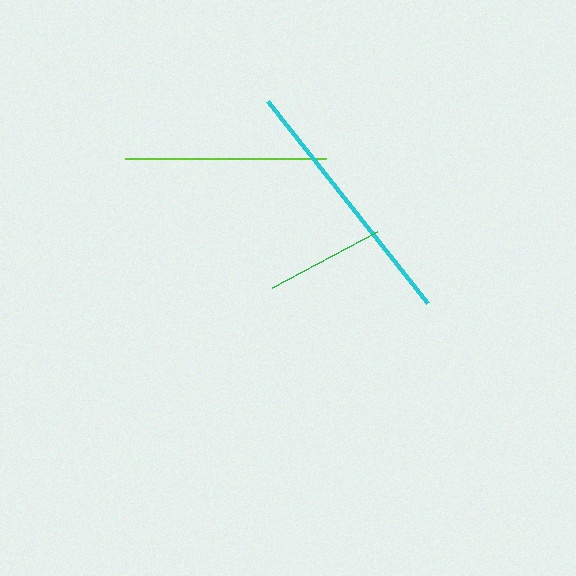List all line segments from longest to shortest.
From longest to shortest: cyan, lime, green.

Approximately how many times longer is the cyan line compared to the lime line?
The cyan line is approximately 1.3 times the length of the lime line.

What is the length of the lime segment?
The lime segment is approximately 202 pixels long.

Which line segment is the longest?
The cyan line is the longest at approximately 258 pixels.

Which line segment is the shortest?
The green line is the shortest at approximately 119 pixels.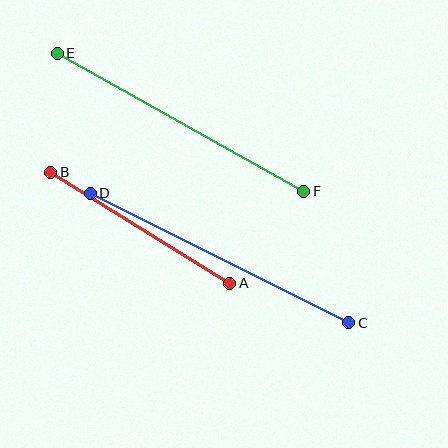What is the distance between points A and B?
The distance is approximately 211 pixels.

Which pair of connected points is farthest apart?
Points C and D are farthest apart.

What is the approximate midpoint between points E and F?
The midpoint is at approximately (180, 122) pixels.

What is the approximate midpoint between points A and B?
The midpoint is at approximately (140, 228) pixels.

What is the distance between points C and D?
The distance is approximately 289 pixels.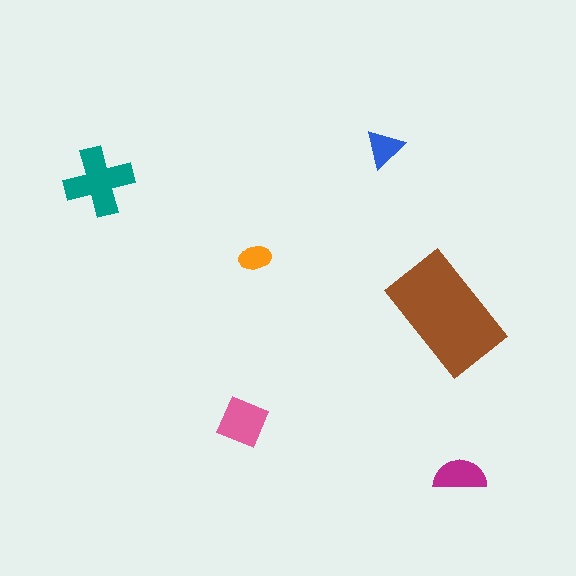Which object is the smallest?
The orange ellipse.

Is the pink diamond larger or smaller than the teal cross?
Smaller.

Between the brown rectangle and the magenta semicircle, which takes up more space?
The brown rectangle.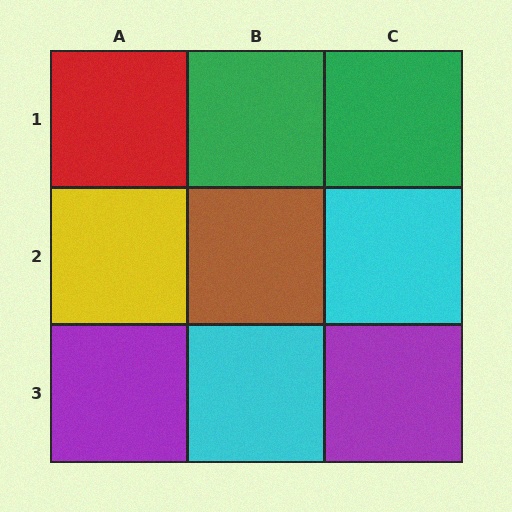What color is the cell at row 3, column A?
Purple.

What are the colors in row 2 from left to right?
Yellow, brown, cyan.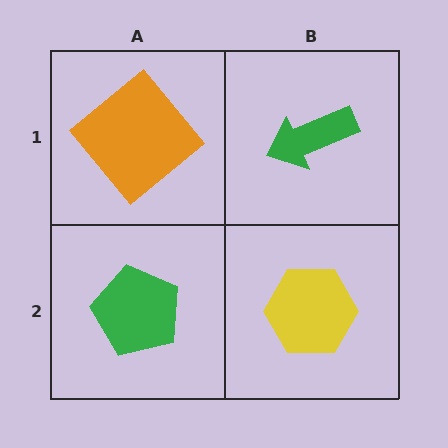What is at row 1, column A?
An orange diamond.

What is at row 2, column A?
A green pentagon.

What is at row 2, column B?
A yellow hexagon.